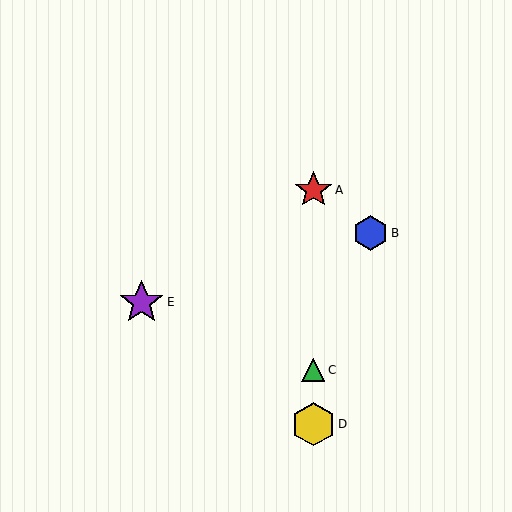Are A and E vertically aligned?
No, A is at x≈313 and E is at x≈142.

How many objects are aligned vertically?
3 objects (A, C, D) are aligned vertically.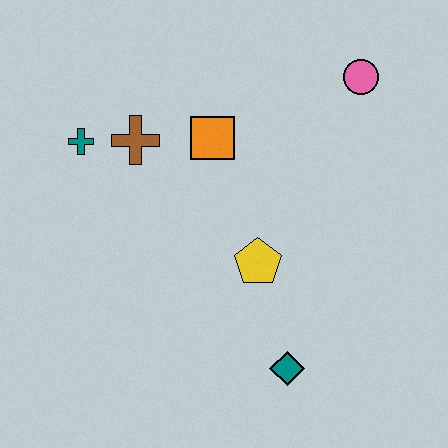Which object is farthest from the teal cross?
The teal diamond is farthest from the teal cross.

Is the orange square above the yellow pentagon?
Yes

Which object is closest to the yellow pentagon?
The teal diamond is closest to the yellow pentagon.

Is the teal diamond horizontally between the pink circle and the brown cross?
Yes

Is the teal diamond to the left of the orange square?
No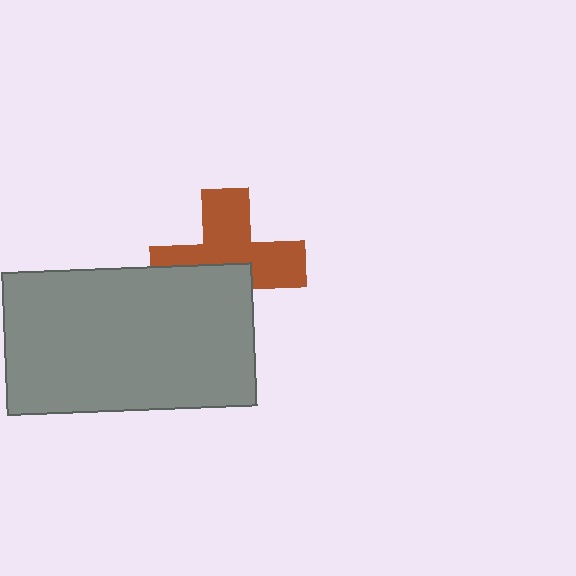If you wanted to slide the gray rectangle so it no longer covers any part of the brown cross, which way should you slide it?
Slide it down — that is the most direct way to separate the two shapes.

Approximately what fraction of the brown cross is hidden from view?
Roughly 42% of the brown cross is hidden behind the gray rectangle.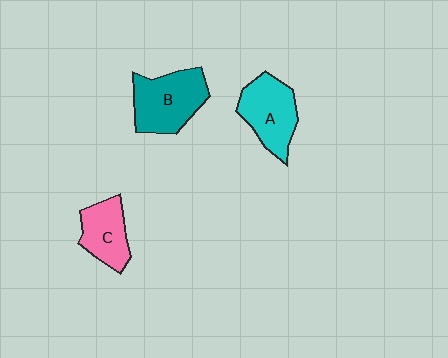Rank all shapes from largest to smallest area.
From largest to smallest: B (teal), A (cyan), C (pink).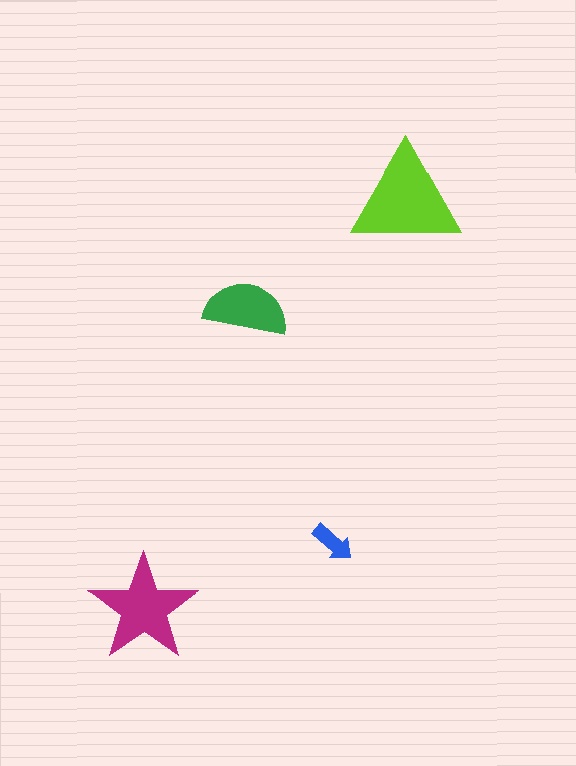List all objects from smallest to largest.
The blue arrow, the green semicircle, the magenta star, the lime triangle.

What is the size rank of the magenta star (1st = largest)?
2nd.